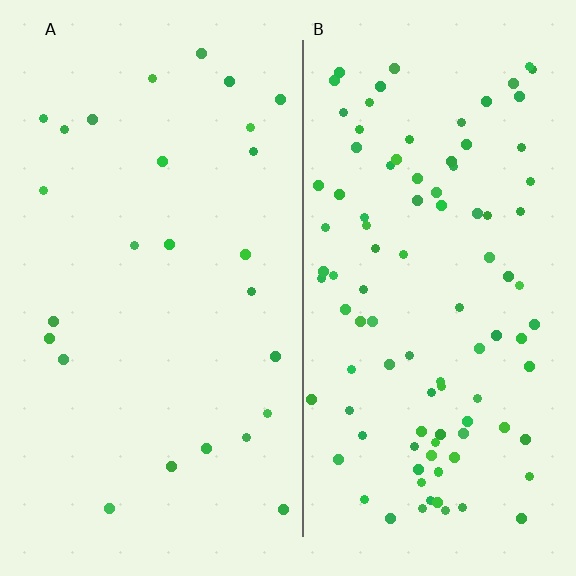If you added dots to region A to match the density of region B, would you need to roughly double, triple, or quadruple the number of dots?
Approximately quadruple.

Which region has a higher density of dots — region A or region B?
B (the right).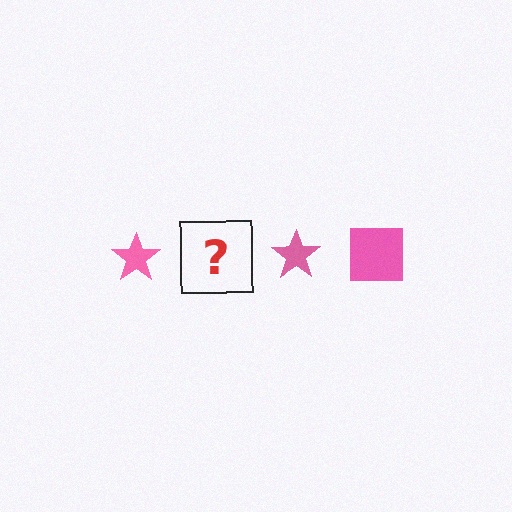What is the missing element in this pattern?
The missing element is a pink square.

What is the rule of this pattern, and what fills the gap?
The rule is that the pattern cycles through star, square shapes in pink. The gap should be filled with a pink square.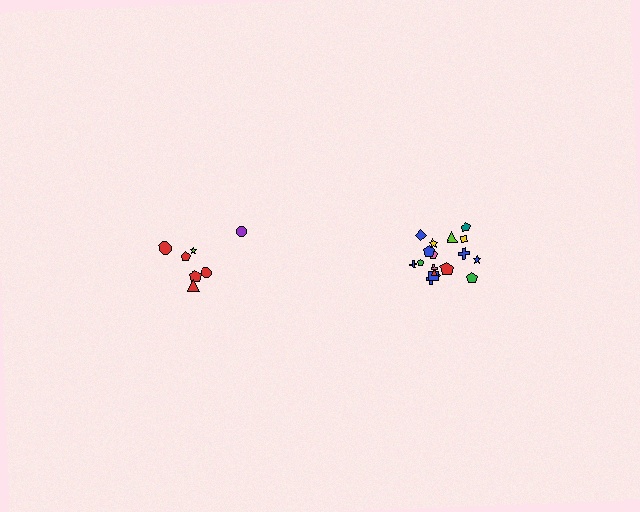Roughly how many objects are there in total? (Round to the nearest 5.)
Roughly 25 objects in total.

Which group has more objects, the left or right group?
The right group.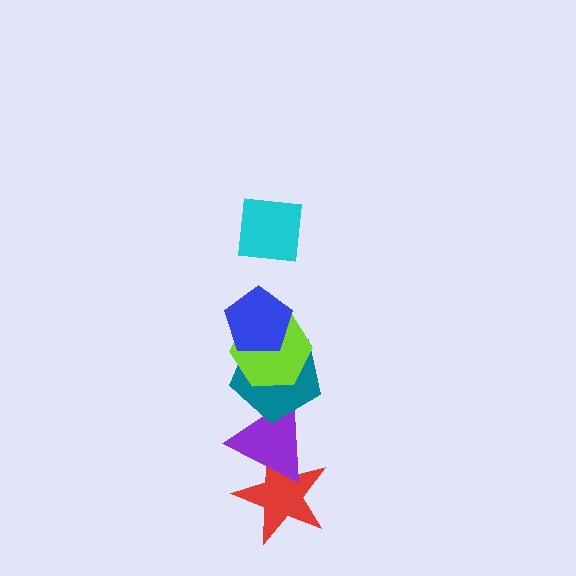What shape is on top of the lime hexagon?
The blue pentagon is on top of the lime hexagon.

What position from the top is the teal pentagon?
The teal pentagon is 4th from the top.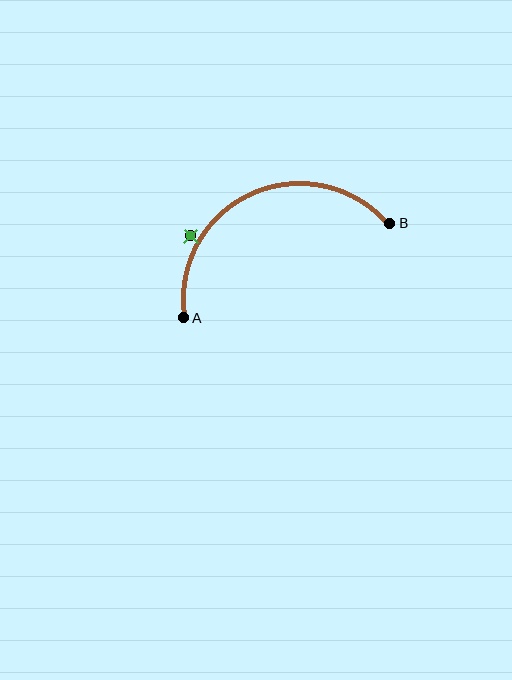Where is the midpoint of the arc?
The arc midpoint is the point on the curve farthest from the straight line joining A and B. It sits above that line.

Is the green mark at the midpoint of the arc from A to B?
No — the green mark does not lie on the arc at all. It sits slightly outside the curve.